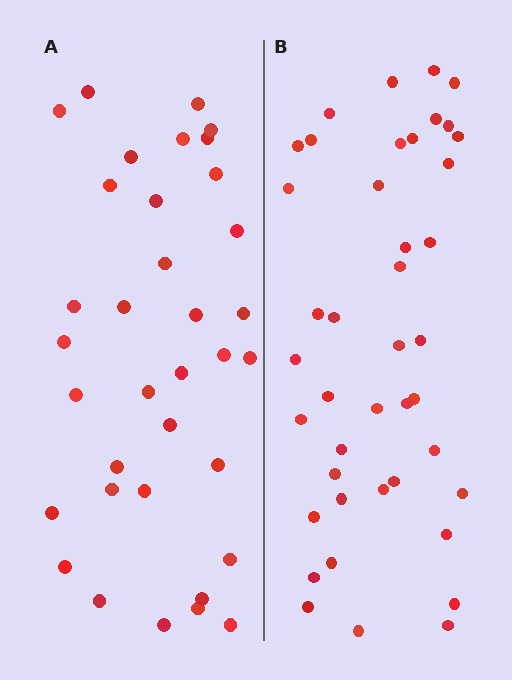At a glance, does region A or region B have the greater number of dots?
Region B (the right region) has more dots.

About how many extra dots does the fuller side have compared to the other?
Region B has roughly 8 or so more dots than region A.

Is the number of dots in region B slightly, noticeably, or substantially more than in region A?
Region B has only slightly more — the two regions are fairly close. The ratio is roughly 1.2 to 1.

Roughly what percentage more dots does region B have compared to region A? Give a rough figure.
About 20% more.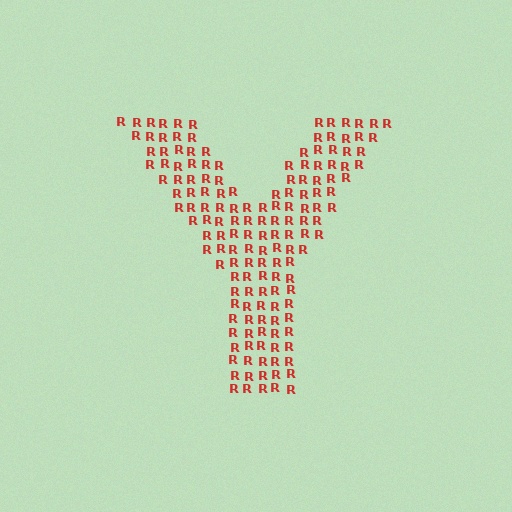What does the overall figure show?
The overall figure shows the letter Y.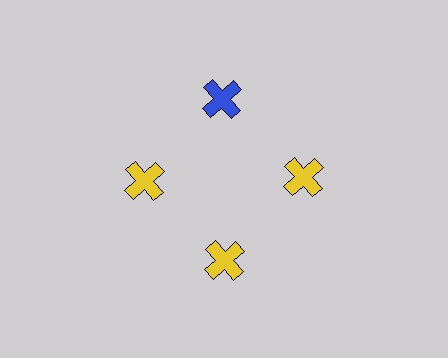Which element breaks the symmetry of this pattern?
The blue cross at roughly the 12 o'clock position breaks the symmetry. All other shapes are yellow crosses.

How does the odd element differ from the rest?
It has a different color: blue instead of yellow.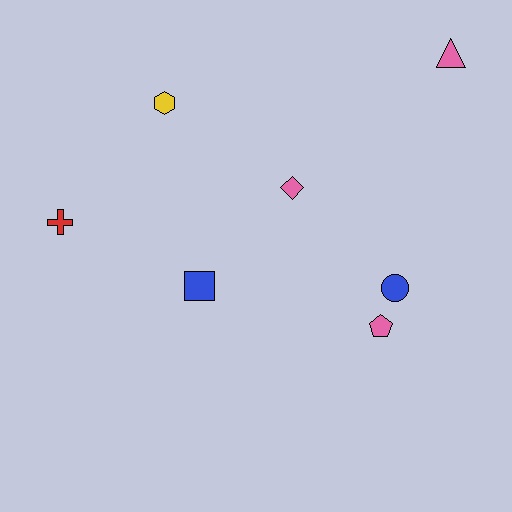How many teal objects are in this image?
There are no teal objects.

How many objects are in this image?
There are 7 objects.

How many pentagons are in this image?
There is 1 pentagon.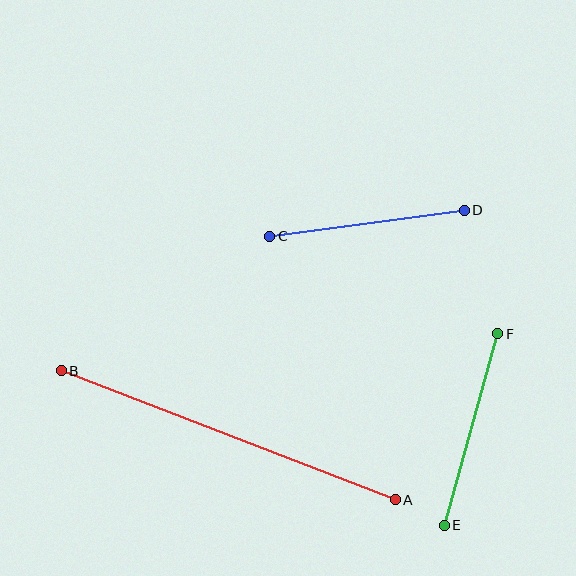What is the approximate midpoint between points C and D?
The midpoint is at approximately (367, 223) pixels.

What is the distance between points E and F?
The distance is approximately 199 pixels.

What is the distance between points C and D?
The distance is approximately 196 pixels.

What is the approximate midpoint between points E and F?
The midpoint is at approximately (471, 430) pixels.